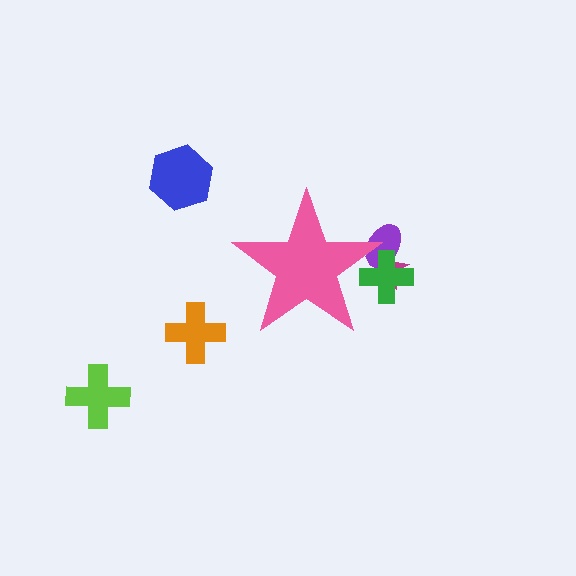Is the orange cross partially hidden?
No, the orange cross is fully visible.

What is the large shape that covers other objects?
A pink star.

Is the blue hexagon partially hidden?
No, the blue hexagon is fully visible.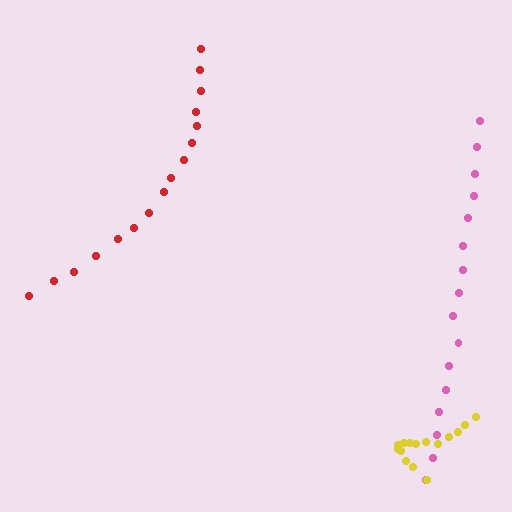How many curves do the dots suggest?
There are 3 distinct paths.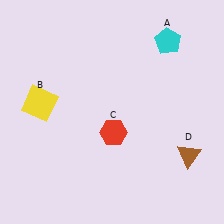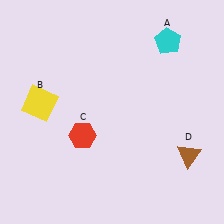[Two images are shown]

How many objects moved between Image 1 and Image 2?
1 object moved between the two images.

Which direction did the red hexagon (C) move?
The red hexagon (C) moved left.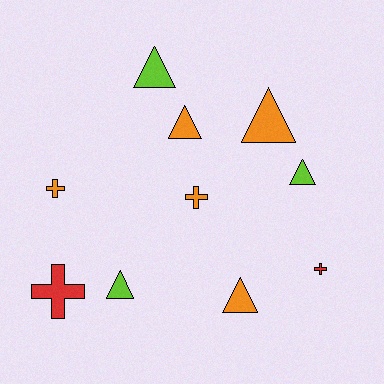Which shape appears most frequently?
Triangle, with 6 objects.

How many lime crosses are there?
There are no lime crosses.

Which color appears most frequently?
Orange, with 5 objects.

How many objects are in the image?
There are 10 objects.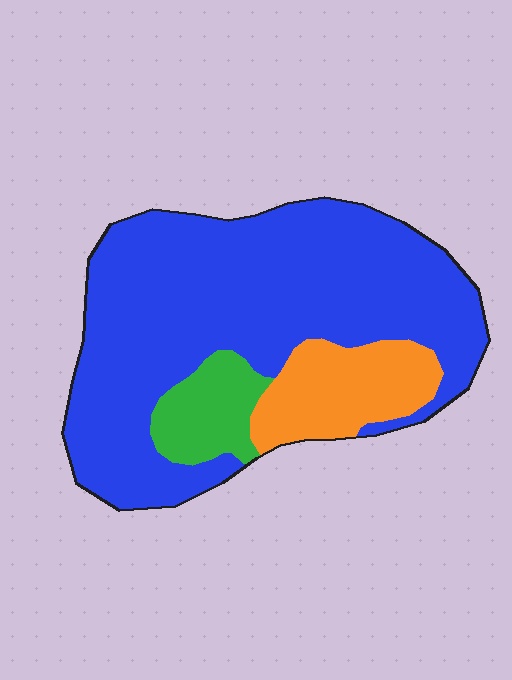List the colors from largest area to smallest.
From largest to smallest: blue, orange, green.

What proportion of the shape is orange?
Orange takes up about one sixth (1/6) of the shape.